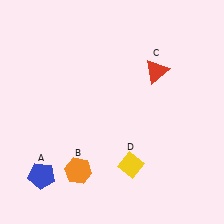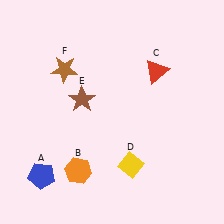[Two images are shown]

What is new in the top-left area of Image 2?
A brown star (F) was added in the top-left area of Image 2.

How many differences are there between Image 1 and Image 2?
There are 2 differences between the two images.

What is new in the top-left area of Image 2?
A brown star (E) was added in the top-left area of Image 2.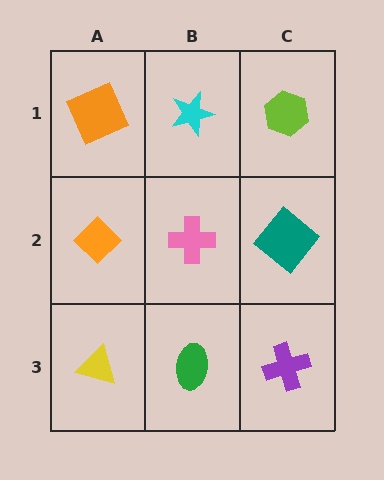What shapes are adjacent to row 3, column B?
A pink cross (row 2, column B), a yellow triangle (row 3, column A), a purple cross (row 3, column C).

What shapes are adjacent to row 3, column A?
An orange diamond (row 2, column A), a green ellipse (row 3, column B).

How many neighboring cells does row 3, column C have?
2.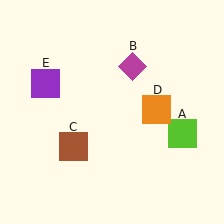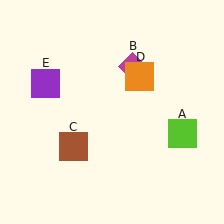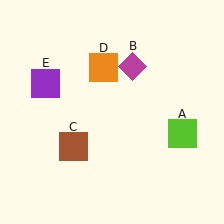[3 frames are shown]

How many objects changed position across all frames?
1 object changed position: orange square (object D).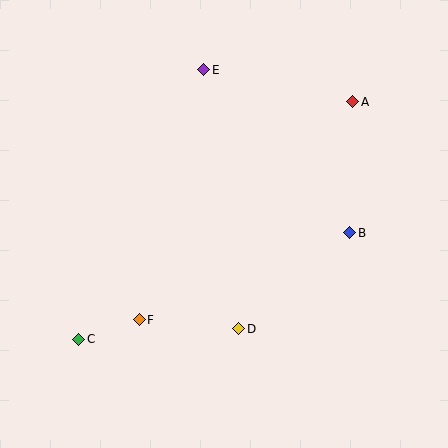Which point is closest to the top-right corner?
Point A is closest to the top-right corner.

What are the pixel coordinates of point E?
Point E is at (204, 70).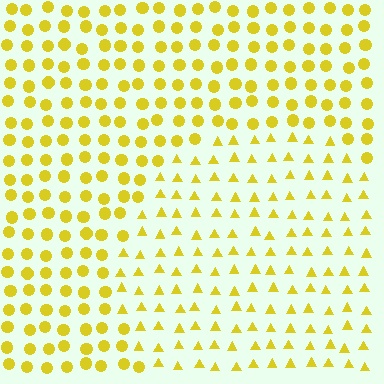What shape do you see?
I see a circle.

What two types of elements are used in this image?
The image uses triangles inside the circle region and circles outside it.